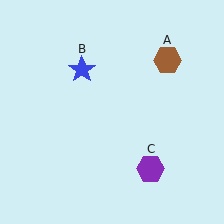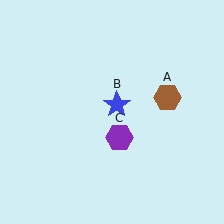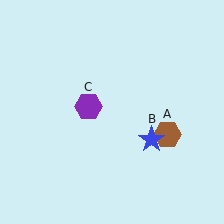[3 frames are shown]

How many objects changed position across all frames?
3 objects changed position: brown hexagon (object A), blue star (object B), purple hexagon (object C).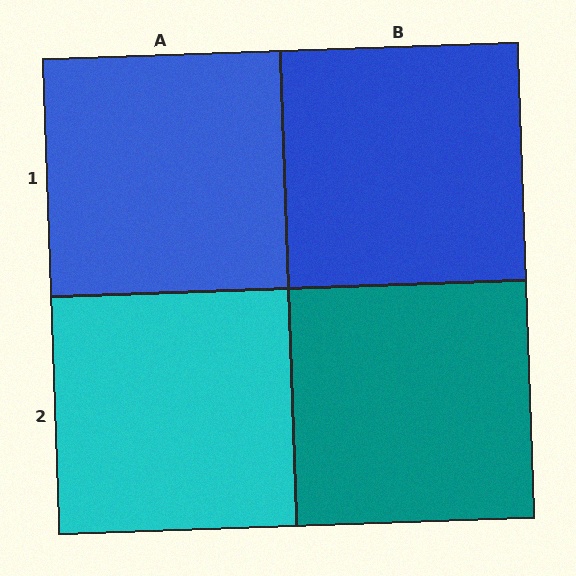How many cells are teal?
1 cell is teal.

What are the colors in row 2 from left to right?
Cyan, teal.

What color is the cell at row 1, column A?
Blue.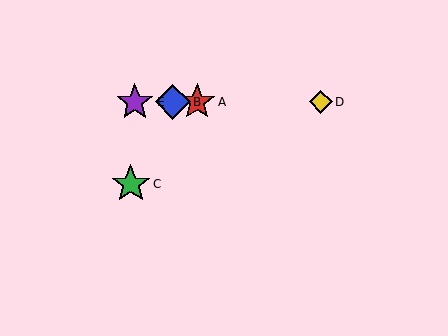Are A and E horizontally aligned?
Yes, both are at y≈102.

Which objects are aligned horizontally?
Objects A, B, D, E are aligned horizontally.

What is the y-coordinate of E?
Object E is at y≈102.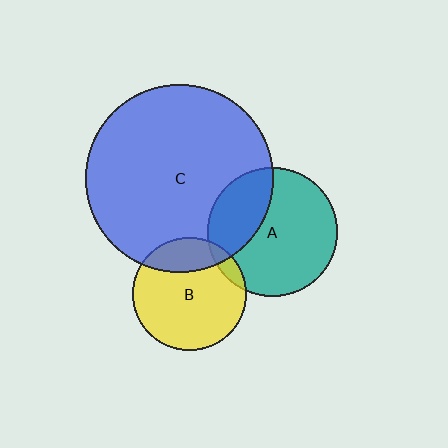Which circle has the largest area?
Circle C (blue).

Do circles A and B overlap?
Yes.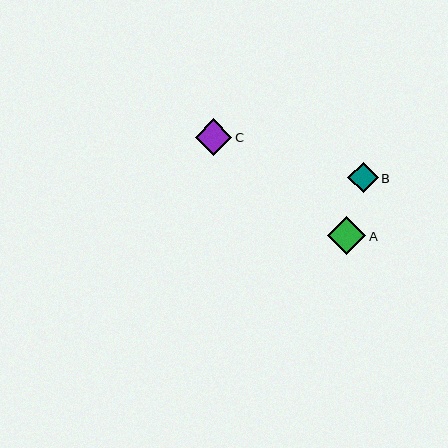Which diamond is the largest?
Diamond A is the largest with a size of approximately 38 pixels.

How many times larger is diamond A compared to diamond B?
Diamond A is approximately 1.3 times the size of diamond B.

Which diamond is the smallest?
Diamond B is the smallest with a size of approximately 30 pixels.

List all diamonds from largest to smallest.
From largest to smallest: A, C, B.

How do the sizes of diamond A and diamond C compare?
Diamond A and diamond C are approximately the same size.